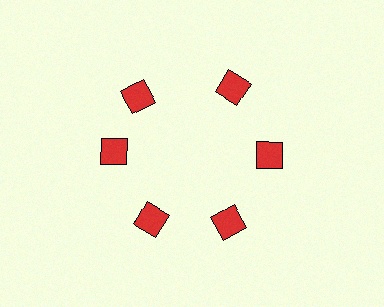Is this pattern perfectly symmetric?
No. The 6 red diamonds are arranged in a ring, but one element near the 11 o'clock position is rotated out of alignment along the ring, breaking the 6-fold rotational symmetry.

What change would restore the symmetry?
The symmetry would be restored by rotating it back into even spacing with its neighbors so that all 6 diamonds sit at equal angles and equal distance from the center.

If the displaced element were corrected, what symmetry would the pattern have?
It would have 6-fold rotational symmetry — the pattern would map onto itself every 60 degrees.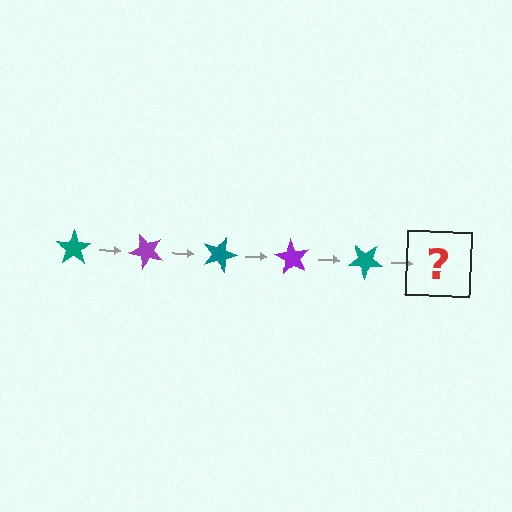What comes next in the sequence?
The next element should be a purple star, rotated 225 degrees from the start.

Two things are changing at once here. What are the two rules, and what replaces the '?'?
The two rules are that it rotates 45 degrees each step and the color cycles through teal and purple. The '?' should be a purple star, rotated 225 degrees from the start.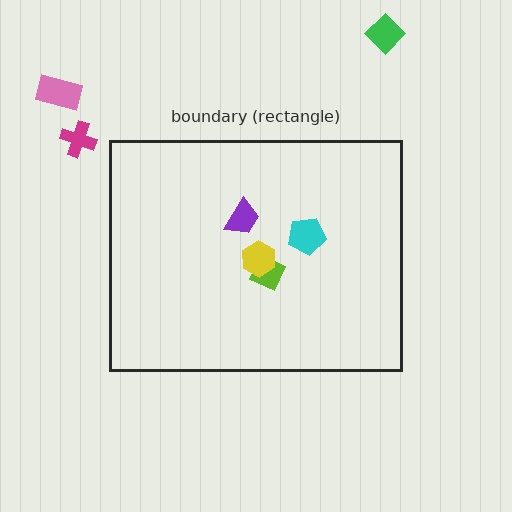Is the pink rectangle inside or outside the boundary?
Outside.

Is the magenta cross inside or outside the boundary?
Outside.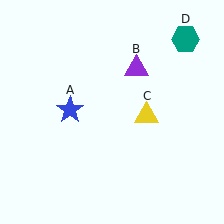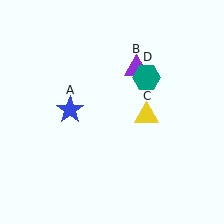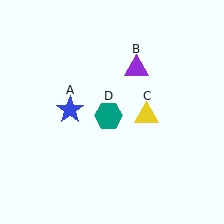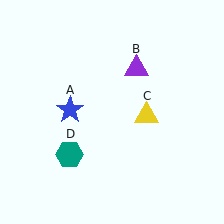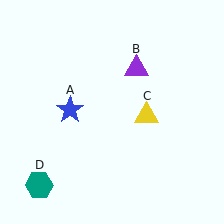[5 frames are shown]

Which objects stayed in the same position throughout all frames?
Blue star (object A) and purple triangle (object B) and yellow triangle (object C) remained stationary.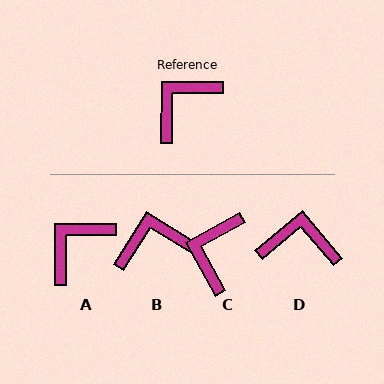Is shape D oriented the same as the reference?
No, it is off by about 50 degrees.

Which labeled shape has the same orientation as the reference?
A.